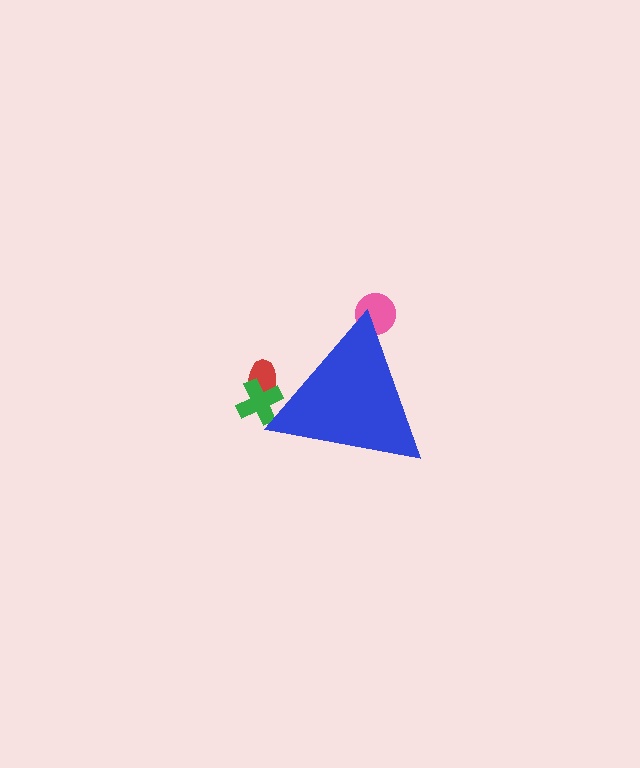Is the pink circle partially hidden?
Yes, the pink circle is partially hidden behind the blue triangle.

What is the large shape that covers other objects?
A blue triangle.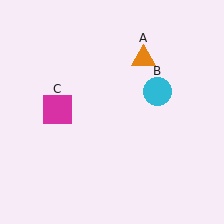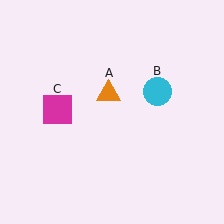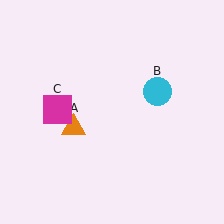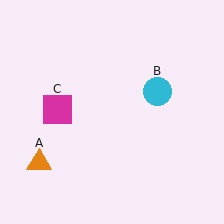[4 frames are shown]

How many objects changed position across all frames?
1 object changed position: orange triangle (object A).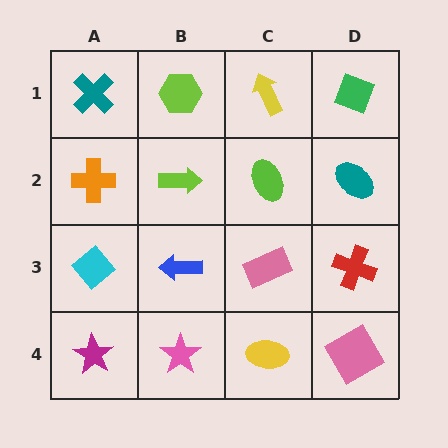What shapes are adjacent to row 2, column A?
A teal cross (row 1, column A), a cyan diamond (row 3, column A), a lime arrow (row 2, column B).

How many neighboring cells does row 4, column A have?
2.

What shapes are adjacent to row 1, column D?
A teal ellipse (row 2, column D), a yellow arrow (row 1, column C).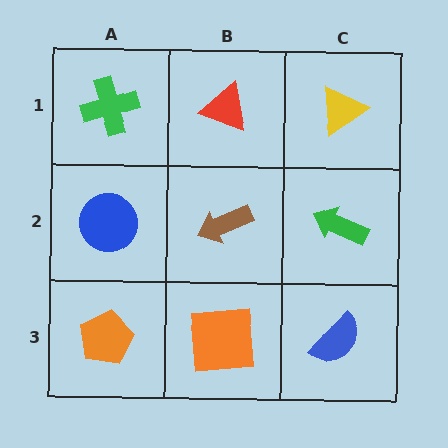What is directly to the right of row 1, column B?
A yellow triangle.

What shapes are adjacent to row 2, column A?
A green cross (row 1, column A), an orange pentagon (row 3, column A), a brown arrow (row 2, column B).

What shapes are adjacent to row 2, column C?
A yellow triangle (row 1, column C), a blue semicircle (row 3, column C), a brown arrow (row 2, column B).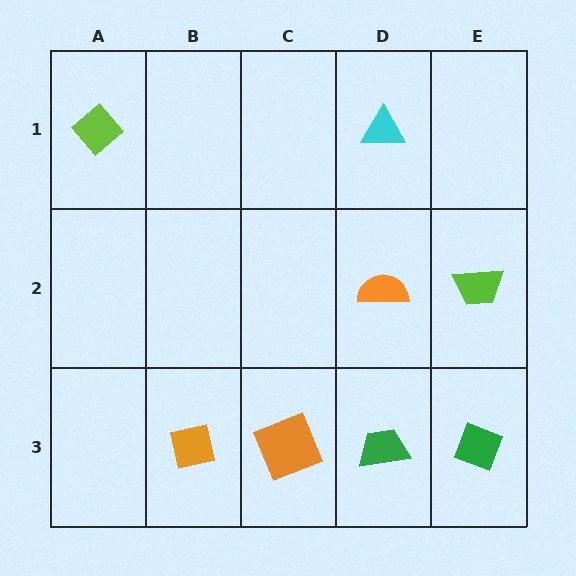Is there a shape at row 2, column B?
No, that cell is empty.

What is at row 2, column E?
A lime trapezoid.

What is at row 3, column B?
An orange square.